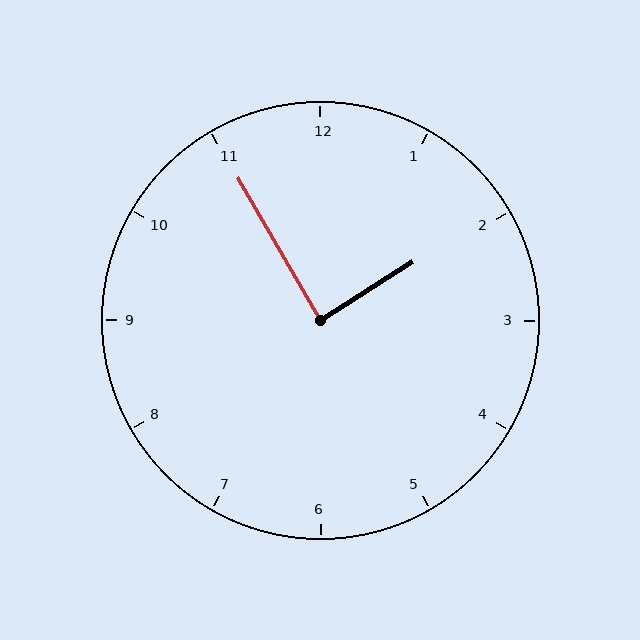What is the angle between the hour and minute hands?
Approximately 88 degrees.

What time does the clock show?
1:55.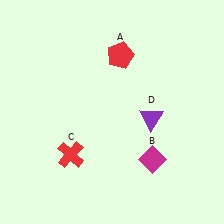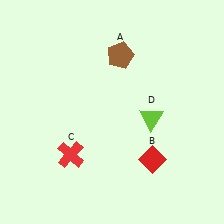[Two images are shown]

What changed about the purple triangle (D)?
In Image 1, D is purple. In Image 2, it changed to lime.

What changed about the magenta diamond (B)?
In Image 1, B is magenta. In Image 2, it changed to red.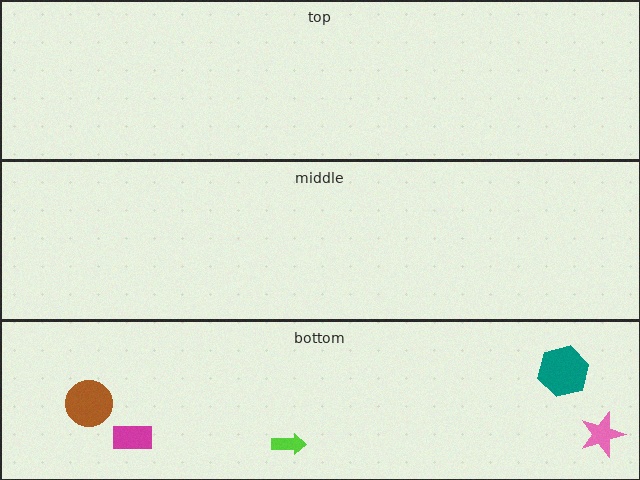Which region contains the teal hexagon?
The bottom region.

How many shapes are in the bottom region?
5.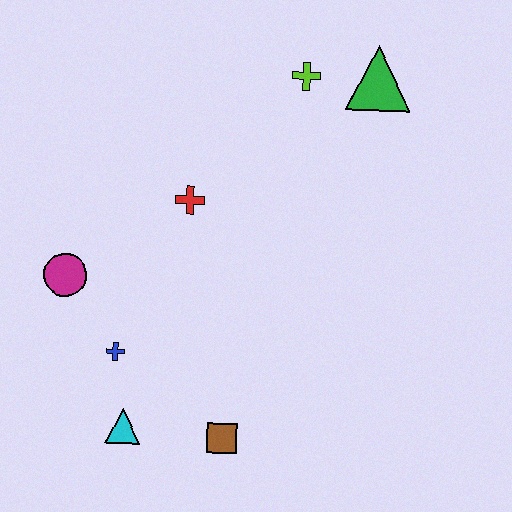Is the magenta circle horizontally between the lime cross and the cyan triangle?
No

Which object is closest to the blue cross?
The cyan triangle is closest to the blue cross.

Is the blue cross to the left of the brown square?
Yes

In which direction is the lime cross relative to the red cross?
The lime cross is above the red cross.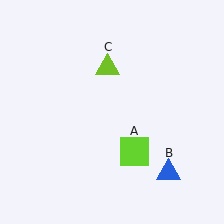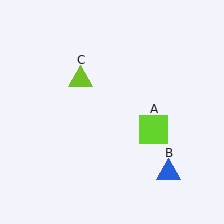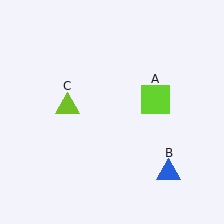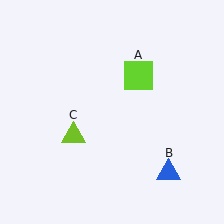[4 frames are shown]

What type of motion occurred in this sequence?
The lime square (object A), lime triangle (object C) rotated counterclockwise around the center of the scene.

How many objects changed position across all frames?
2 objects changed position: lime square (object A), lime triangle (object C).